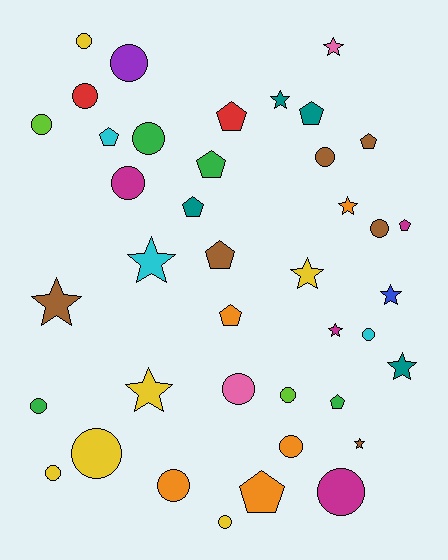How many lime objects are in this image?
There are 2 lime objects.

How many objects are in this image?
There are 40 objects.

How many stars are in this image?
There are 11 stars.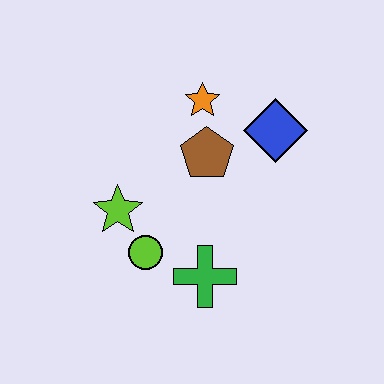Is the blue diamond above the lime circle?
Yes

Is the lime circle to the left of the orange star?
Yes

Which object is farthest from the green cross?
The orange star is farthest from the green cross.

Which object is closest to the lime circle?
The lime star is closest to the lime circle.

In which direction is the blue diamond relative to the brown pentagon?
The blue diamond is to the right of the brown pentagon.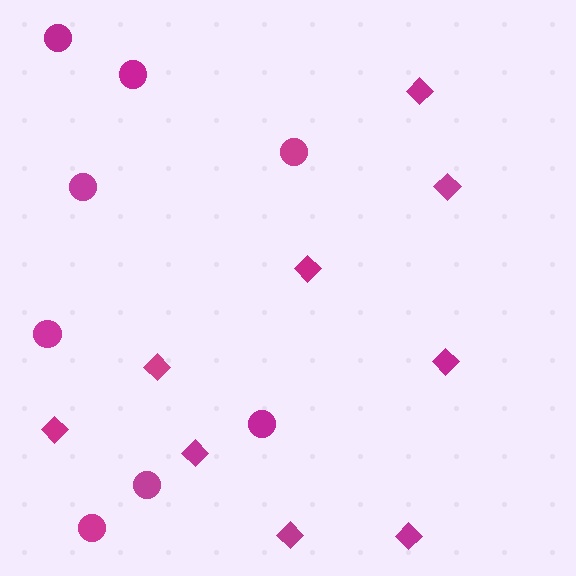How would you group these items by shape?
There are 2 groups: one group of circles (8) and one group of diamonds (9).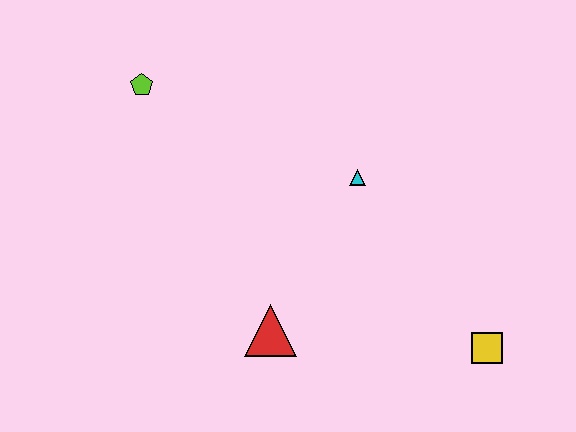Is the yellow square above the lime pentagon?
No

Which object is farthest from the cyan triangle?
The lime pentagon is farthest from the cyan triangle.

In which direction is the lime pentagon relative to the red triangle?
The lime pentagon is above the red triangle.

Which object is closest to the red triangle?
The cyan triangle is closest to the red triangle.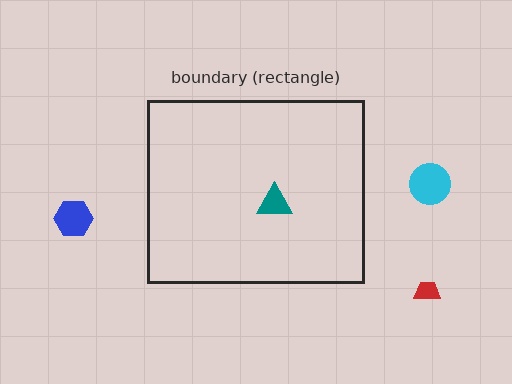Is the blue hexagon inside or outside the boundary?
Outside.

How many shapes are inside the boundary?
1 inside, 3 outside.